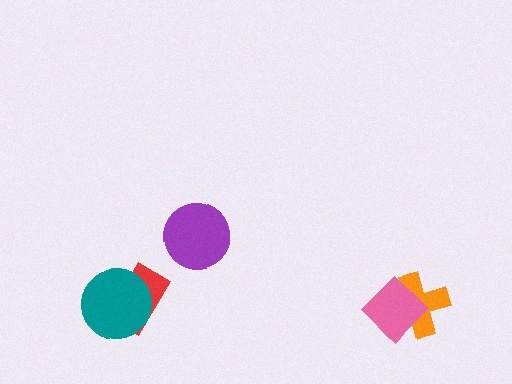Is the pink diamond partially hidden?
No, no other shape covers it.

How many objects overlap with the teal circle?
1 object overlaps with the teal circle.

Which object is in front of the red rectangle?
The teal circle is in front of the red rectangle.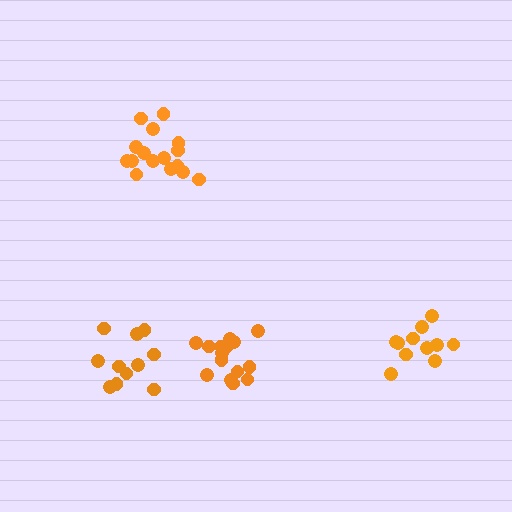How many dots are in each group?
Group 1: 16 dots, Group 2: 11 dots, Group 3: 11 dots, Group 4: 15 dots (53 total).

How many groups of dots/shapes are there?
There are 4 groups.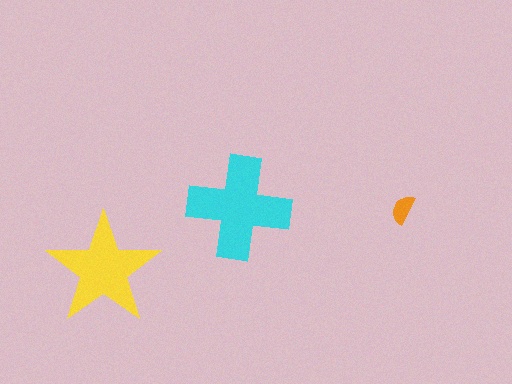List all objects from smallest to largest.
The orange semicircle, the yellow star, the cyan cross.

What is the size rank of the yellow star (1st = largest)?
2nd.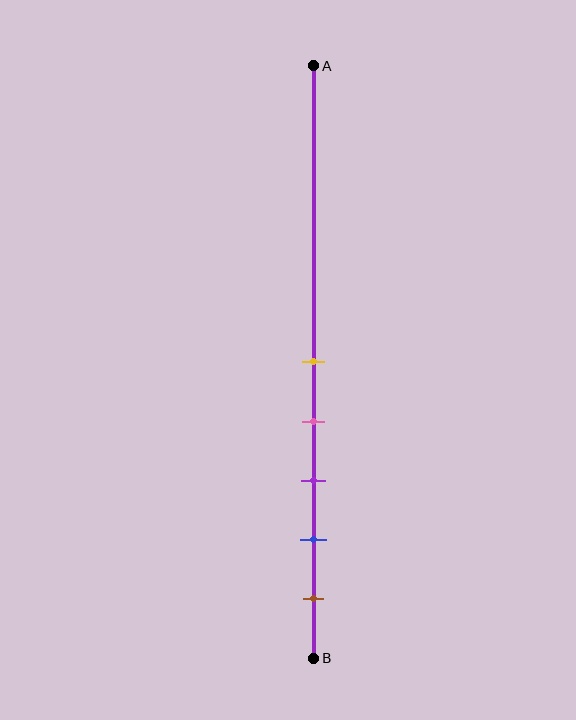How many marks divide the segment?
There are 5 marks dividing the segment.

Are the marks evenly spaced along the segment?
Yes, the marks are approximately evenly spaced.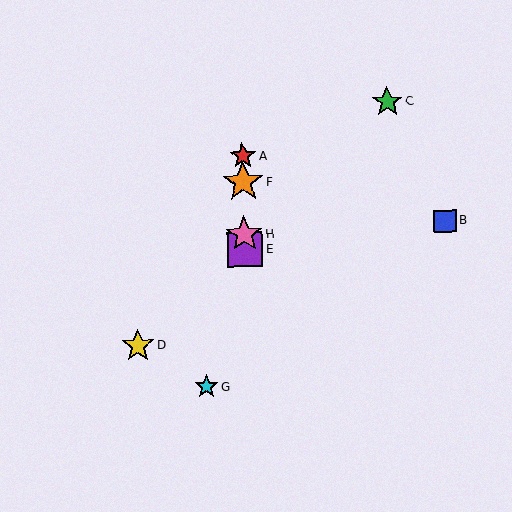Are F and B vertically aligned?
No, F is at x≈243 and B is at x≈445.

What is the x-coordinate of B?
Object B is at x≈445.